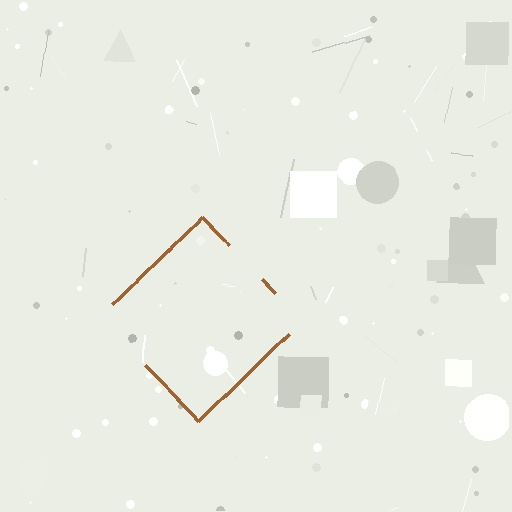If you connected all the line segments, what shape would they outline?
They would outline a diamond.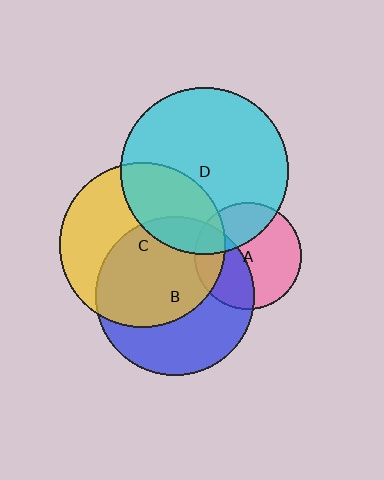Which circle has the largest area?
Circle D (cyan).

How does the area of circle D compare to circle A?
Approximately 2.4 times.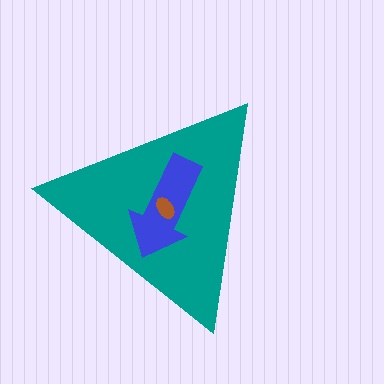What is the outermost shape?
The teal triangle.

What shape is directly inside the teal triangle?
The blue arrow.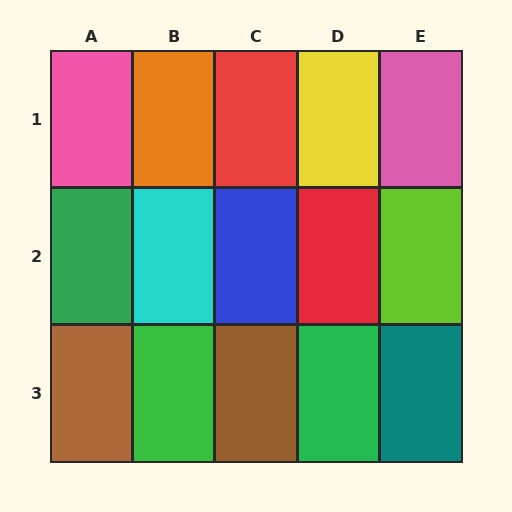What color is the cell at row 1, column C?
Red.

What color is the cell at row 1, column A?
Pink.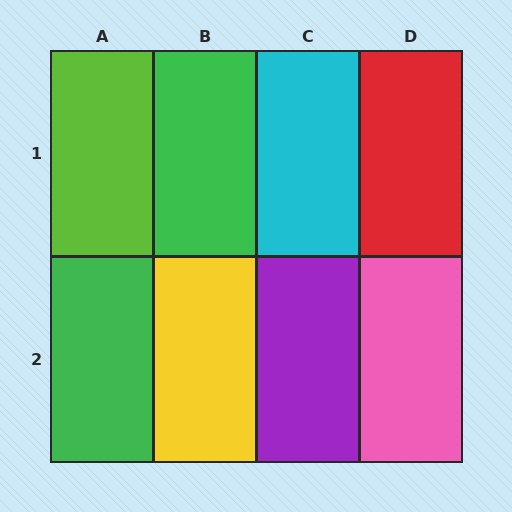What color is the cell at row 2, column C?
Purple.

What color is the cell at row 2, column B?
Yellow.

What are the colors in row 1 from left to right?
Lime, green, cyan, red.